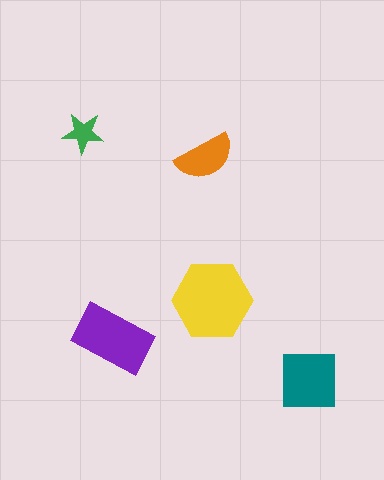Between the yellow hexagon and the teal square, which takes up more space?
The yellow hexagon.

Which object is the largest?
The yellow hexagon.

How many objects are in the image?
There are 5 objects in the image.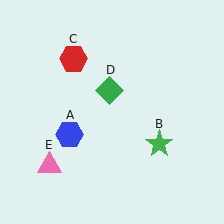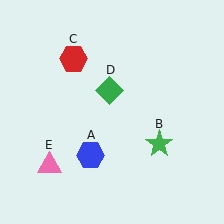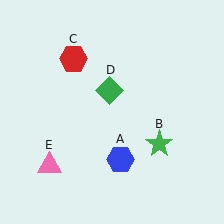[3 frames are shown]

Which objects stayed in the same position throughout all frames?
Green star (object B) and red hexagon (object C) and green diamond (object D) and pink triangle (object E) remained stationary.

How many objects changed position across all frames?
1 object changed position: blue hexagon (object A).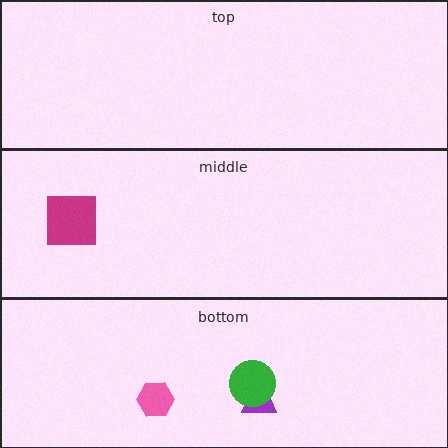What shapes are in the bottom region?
The pink hexagon, the purple trapezoid, the green circle.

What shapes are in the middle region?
The magenta square.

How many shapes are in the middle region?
1.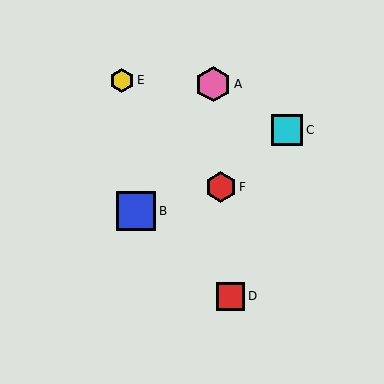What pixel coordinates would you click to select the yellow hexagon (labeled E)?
Click at (122, 80) to select the yellow hexagon E.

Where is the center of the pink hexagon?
The center of the pink hexagon is at (213, 84).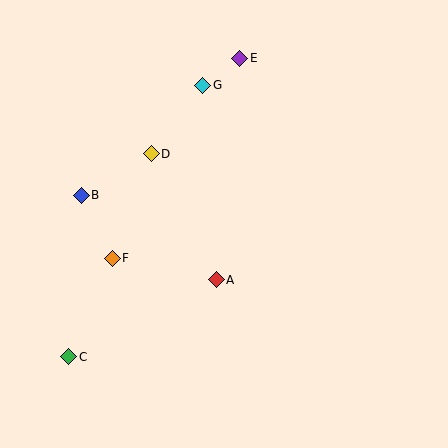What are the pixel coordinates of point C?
Point C is at (69, 357).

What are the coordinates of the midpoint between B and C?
The midpoint between B and C is at (75, 276).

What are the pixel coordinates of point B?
Point B is at (81, 195).